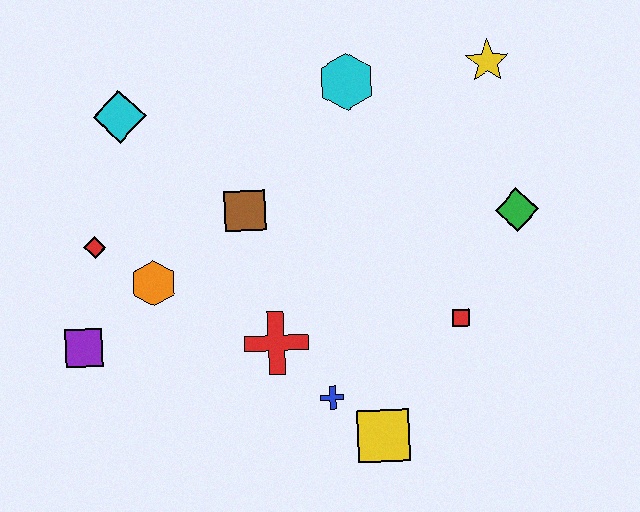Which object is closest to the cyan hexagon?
The yellow star is closest to the cyan hexagon.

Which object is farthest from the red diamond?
The yellow star is farthest from the red diamond.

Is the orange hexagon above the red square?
Yes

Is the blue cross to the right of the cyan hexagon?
No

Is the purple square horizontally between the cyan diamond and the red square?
No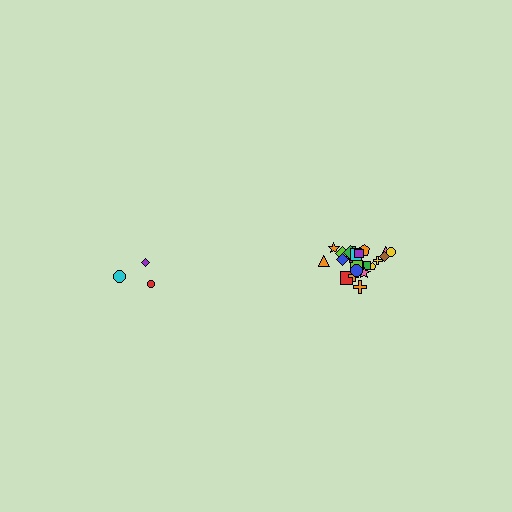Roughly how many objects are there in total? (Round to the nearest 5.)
Roughly 25 objects in total.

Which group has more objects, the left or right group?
The right group.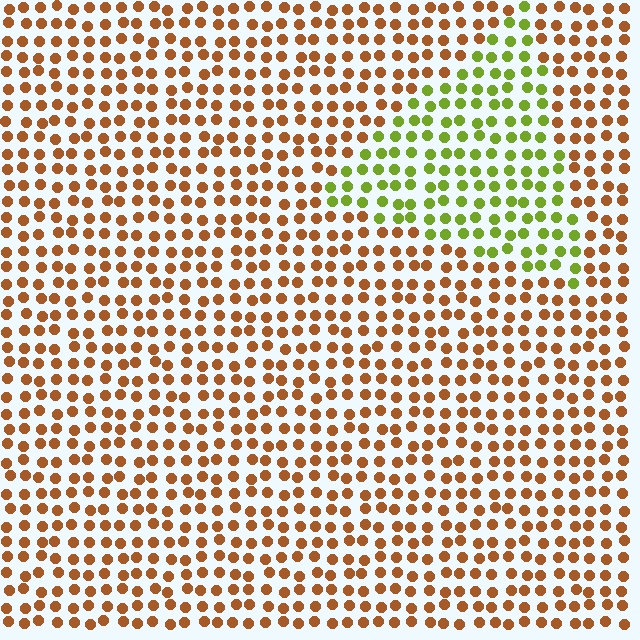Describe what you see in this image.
The image is filled with small brown elements in a uniform arrangement. A triangle-shaped region is visible where the elements are tinted to a slightly different hue, forming a subtle color boundary.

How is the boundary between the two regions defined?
The boundary is defined purely by a slight shift in hue (about 61 degrees). Spacing, size, and orientation are identical on both sides.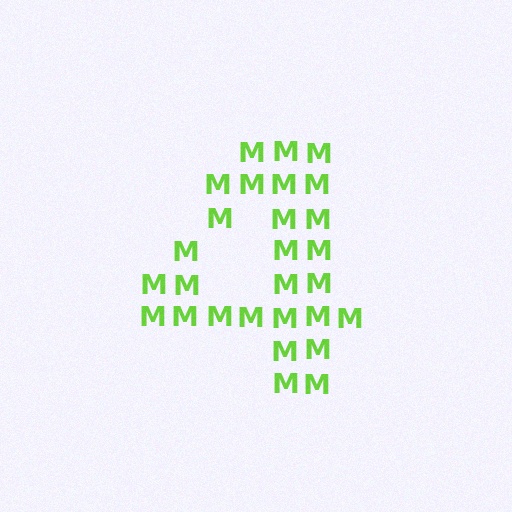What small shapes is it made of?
It is made of small letter M's.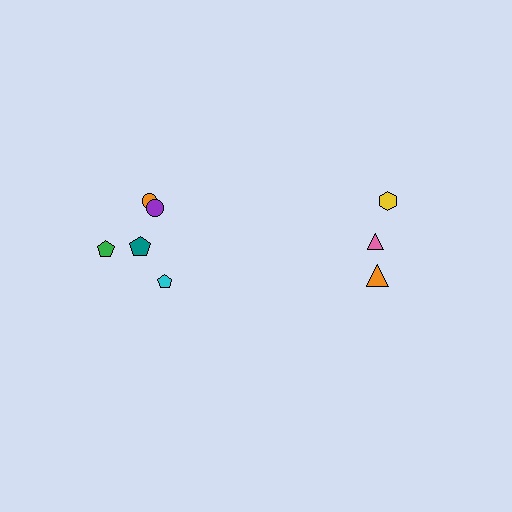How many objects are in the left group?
There are 5 objects.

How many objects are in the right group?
There are 3 objects.